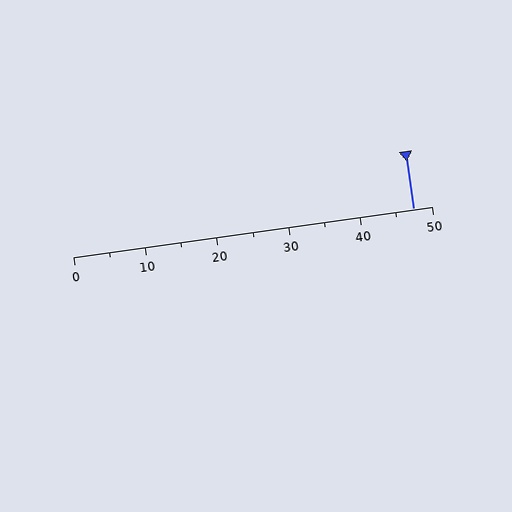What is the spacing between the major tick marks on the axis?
The major ticks are spaced 10 apart.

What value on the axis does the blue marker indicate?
The marker indicates approximately 47.5.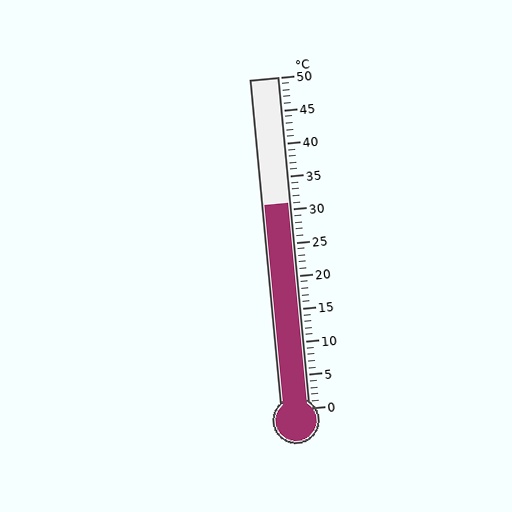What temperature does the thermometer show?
The thermometer shows approximately 31°C.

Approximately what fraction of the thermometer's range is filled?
The thermometer is filled to approximately 60% of its range.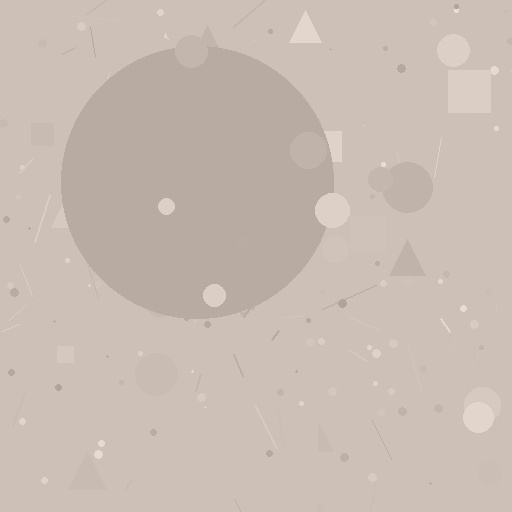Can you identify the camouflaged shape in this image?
The camouflaged shape is a circle.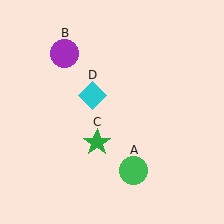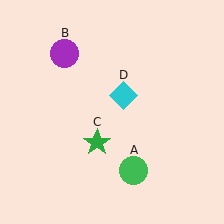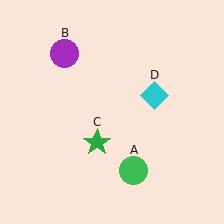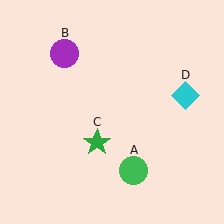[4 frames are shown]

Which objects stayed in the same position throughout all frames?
Green circle (object A) and purple circle (object B) and green star (object C) remained stationary.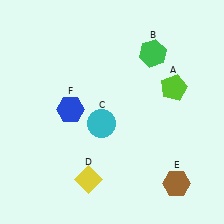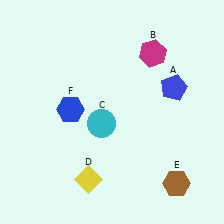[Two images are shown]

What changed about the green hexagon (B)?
In Image 1, B is green. In Image 2, it changed to magenta.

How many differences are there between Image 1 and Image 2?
There are 2 differences between the two images.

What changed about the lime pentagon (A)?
In Image 1, A is lime. In Image 2, it changed to blue.